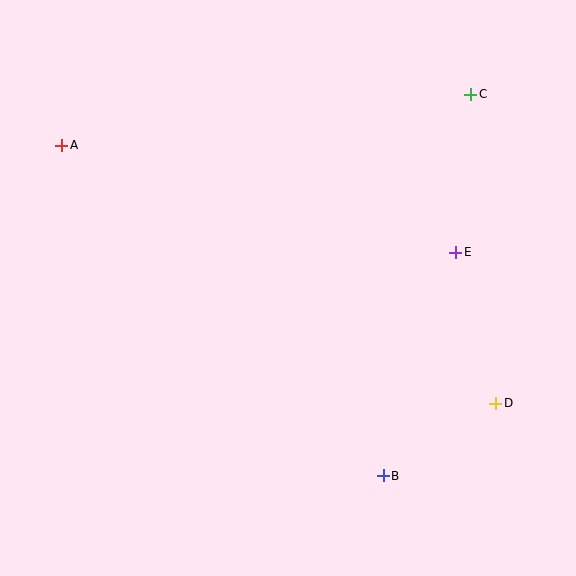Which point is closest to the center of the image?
Point E at (456, 252) is closest to the center.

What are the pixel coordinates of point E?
Point E is at (456, 252).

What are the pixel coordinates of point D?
Point D is at (496, 403).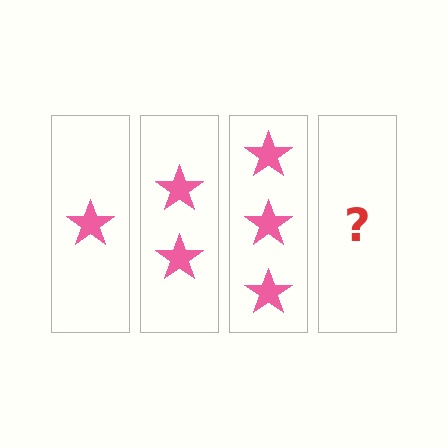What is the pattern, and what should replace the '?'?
The pattern is that each step adds one more star. The '?' should be 4 stars.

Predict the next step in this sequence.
The next step is 4 stars.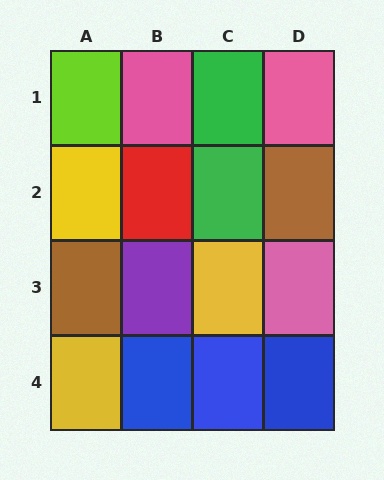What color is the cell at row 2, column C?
Green.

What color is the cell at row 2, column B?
Red.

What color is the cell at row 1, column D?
Pink.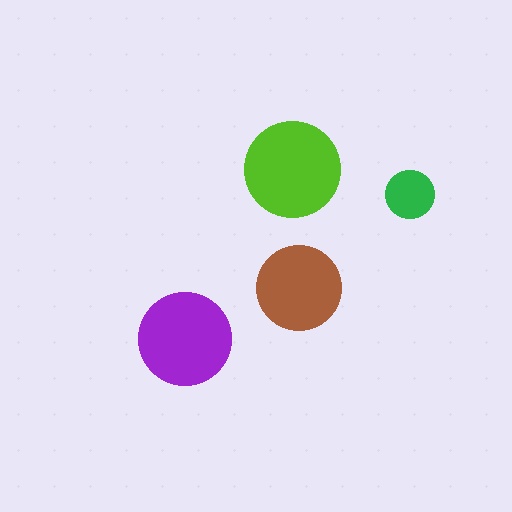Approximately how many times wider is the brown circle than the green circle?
About 1.5 times wider.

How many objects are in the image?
There are 4 objects in the image.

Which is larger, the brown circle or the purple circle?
The purple one.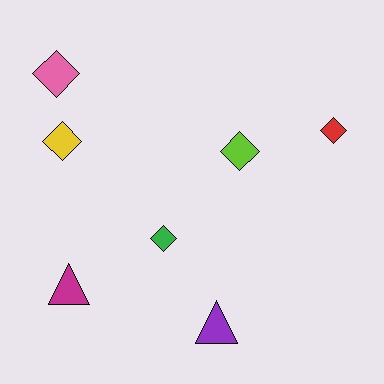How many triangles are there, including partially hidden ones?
There are 2 triangles.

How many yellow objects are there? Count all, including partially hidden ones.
There is 1 yellow object.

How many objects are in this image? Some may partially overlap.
There are 7 objects.